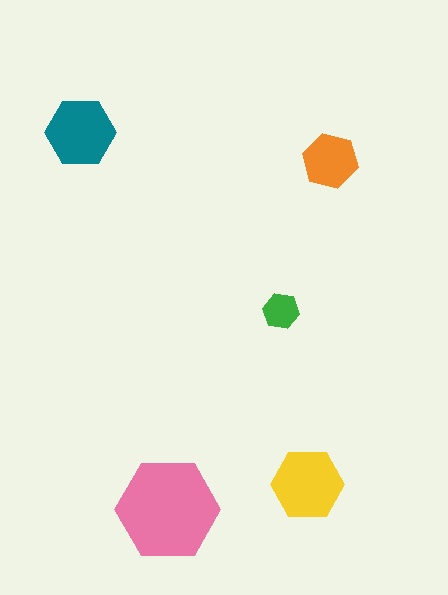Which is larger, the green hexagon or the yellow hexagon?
The yellow one.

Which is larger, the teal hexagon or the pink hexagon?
The pink one.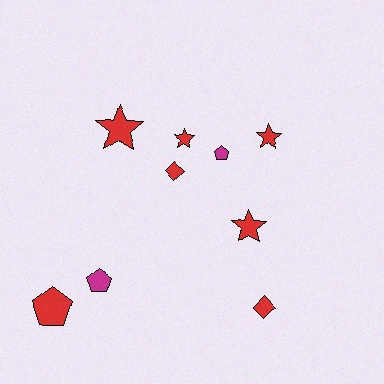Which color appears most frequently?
Red, with 7 objects.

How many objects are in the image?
There are 9 objects.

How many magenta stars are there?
There are no magenta stars.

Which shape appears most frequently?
Star, with 4 objects.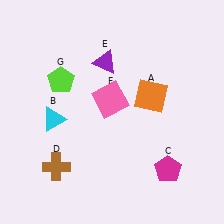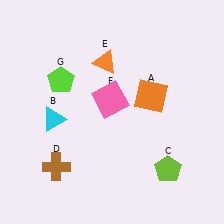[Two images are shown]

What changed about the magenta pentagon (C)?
In Image 1, C is magenta. In Image 2, it changed to lime.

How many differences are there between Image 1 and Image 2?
There are 2 differences between the two images.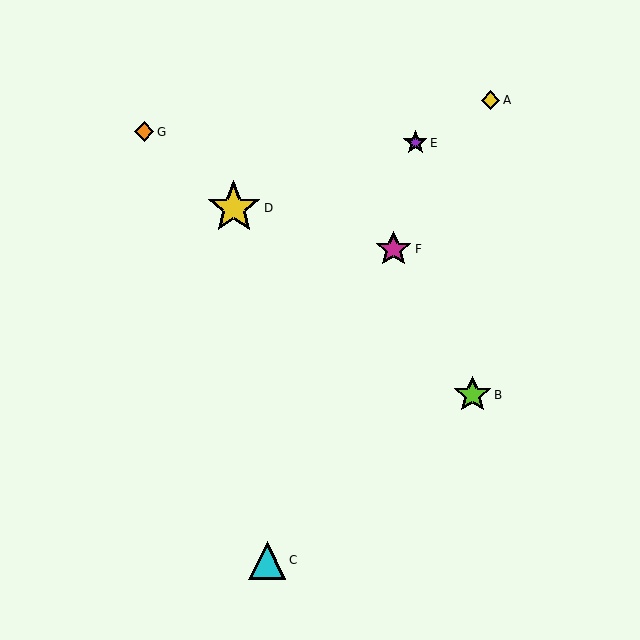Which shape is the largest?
The yellow star (labeled D) is the largest.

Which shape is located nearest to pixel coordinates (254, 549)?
The cyan triangle (labeled C) at (267, 560) is nearest to that location.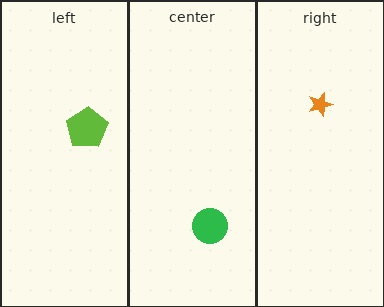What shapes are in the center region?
The green circle.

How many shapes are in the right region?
1.